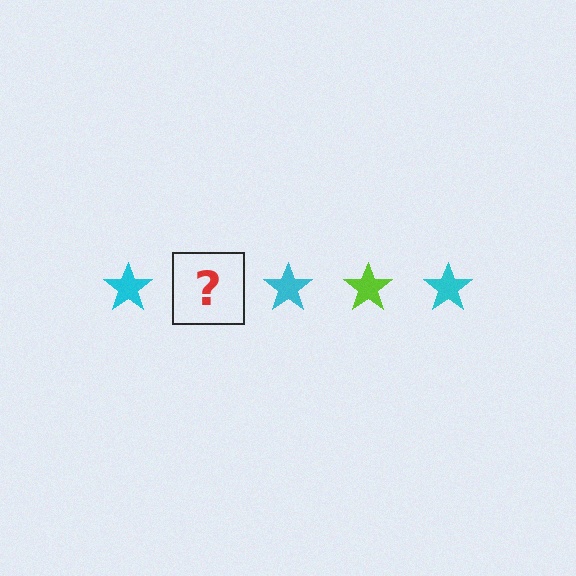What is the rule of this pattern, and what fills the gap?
The rule is that the pattern cycles through cyan, lime stars. The gap should be filled with a lime star.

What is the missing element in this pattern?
The missing element is a lime star.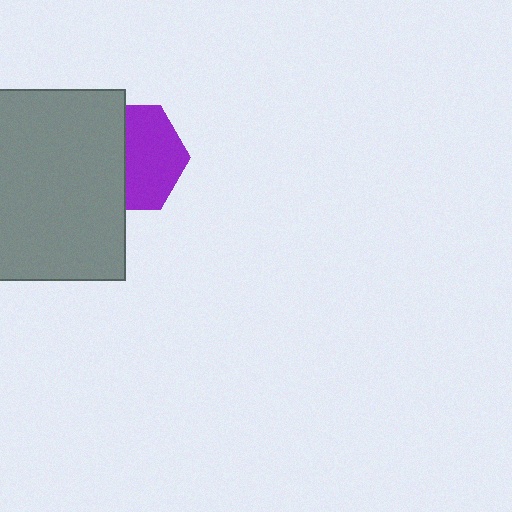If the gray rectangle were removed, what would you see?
You would see the complete purple hexagon.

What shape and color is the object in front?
The object in front is a gray rectangle.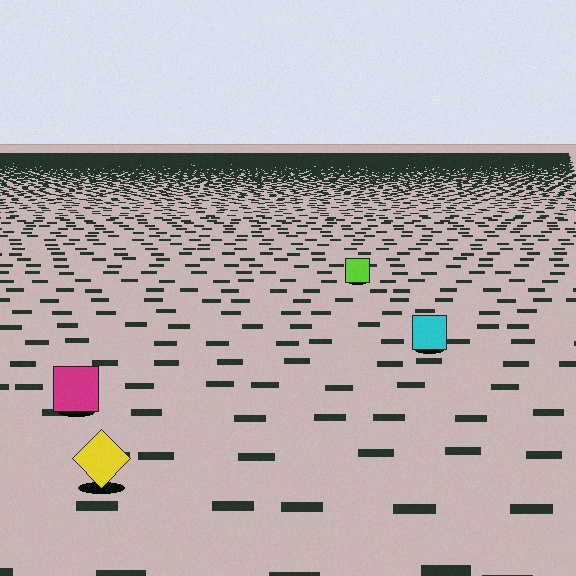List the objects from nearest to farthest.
From nearest to farthest: the yellow diamond, the magenta square, the cyan square, the lime square.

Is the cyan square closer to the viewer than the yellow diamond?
No. The yellow diamond is closer — you can tell from the texture gradient: the ground texture is coarser near it.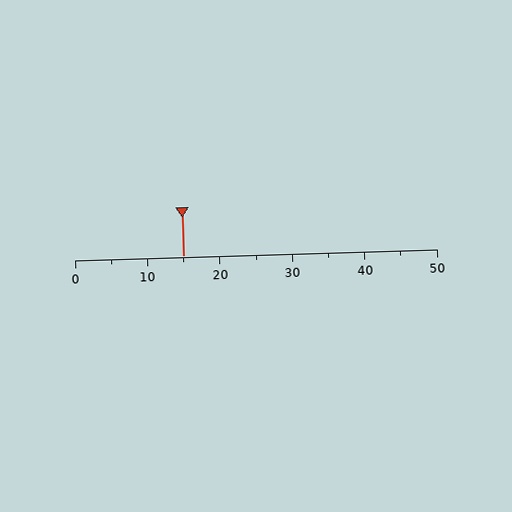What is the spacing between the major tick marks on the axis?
The major ticks are spaced 10 apart.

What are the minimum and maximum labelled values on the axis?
The axis runs from 0 to 50.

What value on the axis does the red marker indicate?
The marker indicates approximately 15.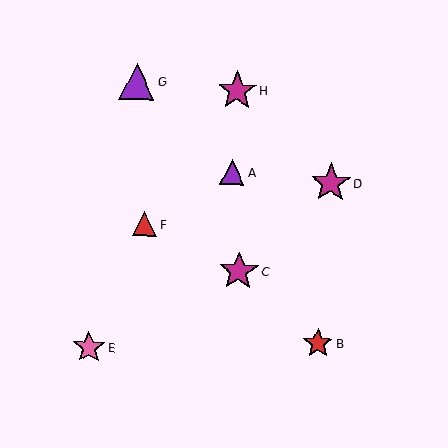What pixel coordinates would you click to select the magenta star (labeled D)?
Click at (331, 183) to select the magenta star D.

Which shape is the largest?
The magenta star (labeled D) is the largest.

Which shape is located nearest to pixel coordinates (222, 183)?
The purple triangle (labeled A) at (233, 172) is nearest to that location.